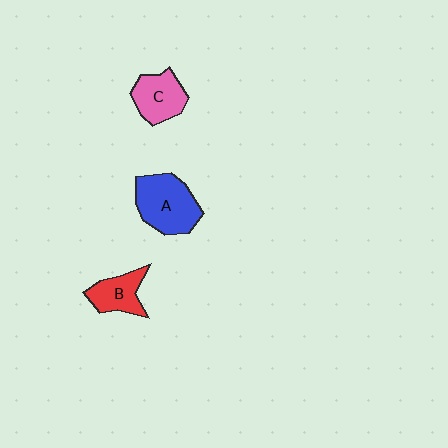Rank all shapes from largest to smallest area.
From largest to smallest: A (blue), C (pink), B (red).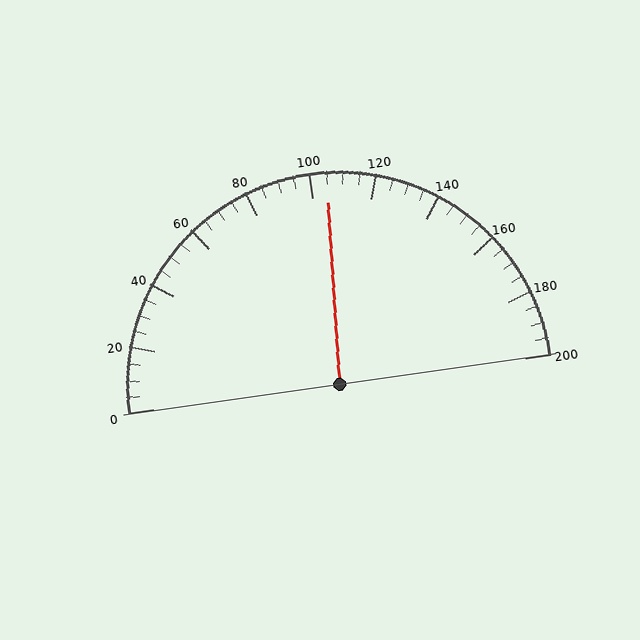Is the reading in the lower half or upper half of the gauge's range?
The reading is in the upper half of the range (0 to 200).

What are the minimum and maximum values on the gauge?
The gauge ranges from 0 to 200.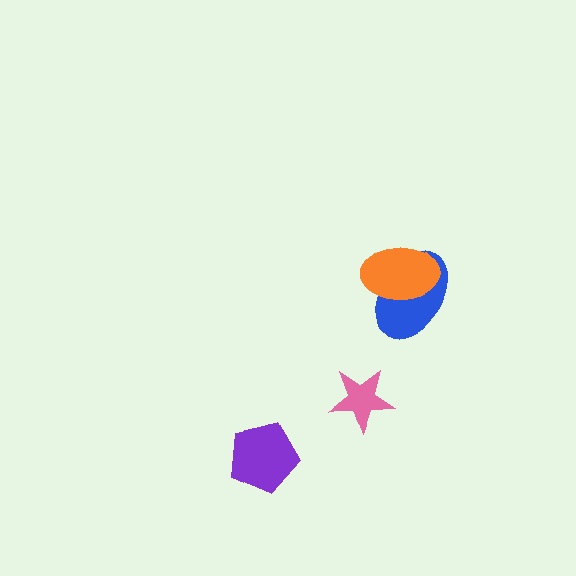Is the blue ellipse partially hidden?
Yes, it is partially covered by another shape.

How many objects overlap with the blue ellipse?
1 object overlaps with the blue ellipse.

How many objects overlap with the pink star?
0 objects overlap with the pink star.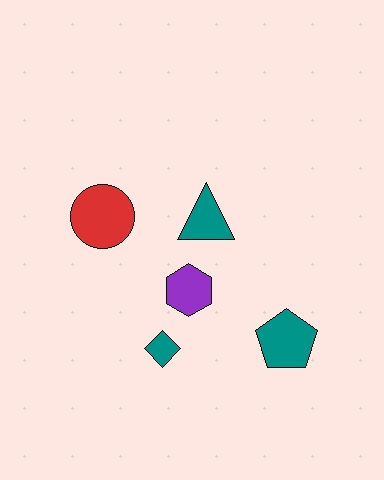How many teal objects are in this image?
There are 3 teal objects.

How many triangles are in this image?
There is 1 triangle.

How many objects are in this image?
There are 5 objects.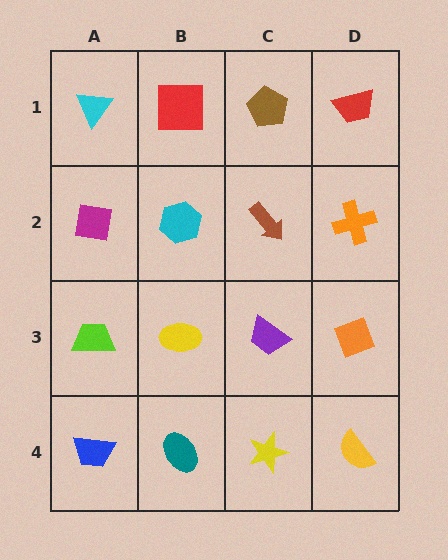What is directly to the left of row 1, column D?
A brown pentagon.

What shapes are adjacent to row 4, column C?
A purple trapezoid (row 3, column C), a teal ellipse (row 4, column B), a yellow semicircle (row 4, column D).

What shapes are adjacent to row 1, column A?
A magenta square (row 2, column A), a red square (row 1, column B).